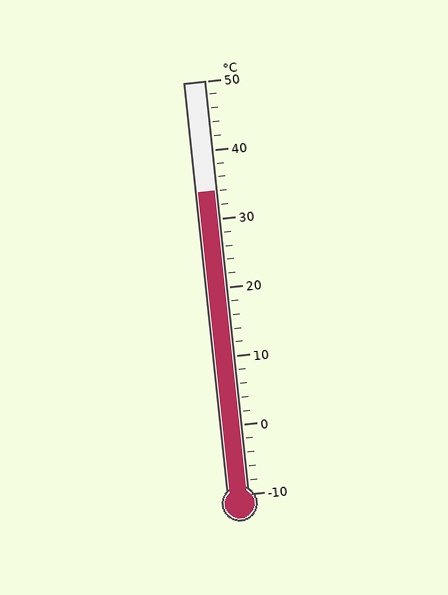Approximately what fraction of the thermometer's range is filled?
The thermometer is filled to approximately 75% of its range.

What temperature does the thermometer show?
The thermometer shows approximately 34°C.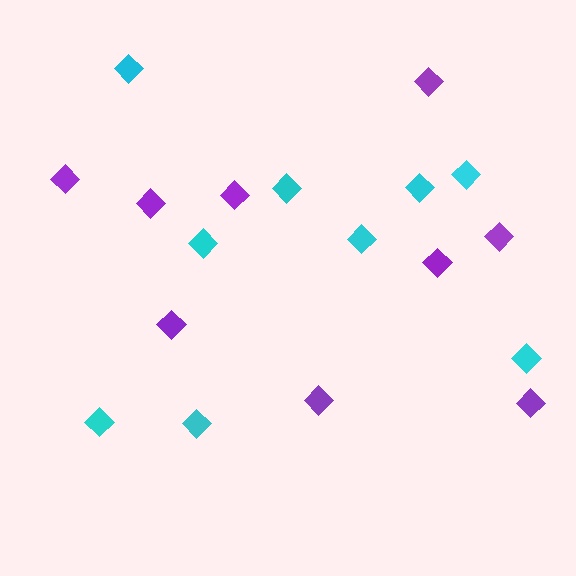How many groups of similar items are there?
There are 2 groups: one group of purple diamonds (9) and one group of cyan diamonds (9).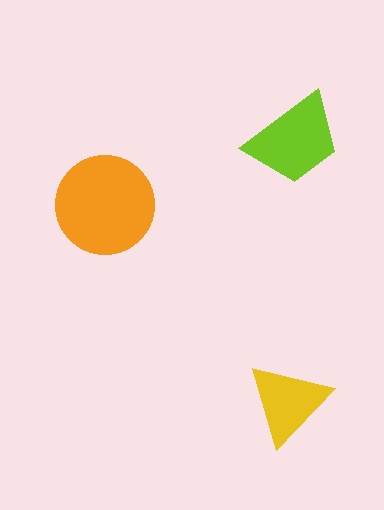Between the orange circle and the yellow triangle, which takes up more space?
The orange circle.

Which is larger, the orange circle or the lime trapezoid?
The orange circle.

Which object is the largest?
The orange circle.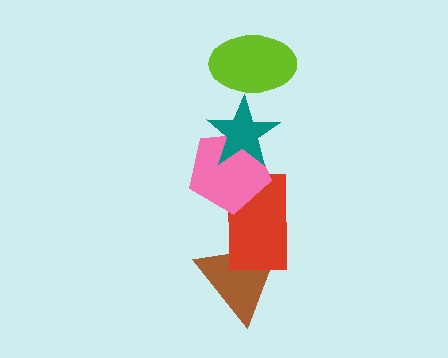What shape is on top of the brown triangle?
The red rectangle is on top of the brown triangle.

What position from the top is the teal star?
The teal star is 2nd from the top.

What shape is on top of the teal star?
The lime ellipse is on top of the teal star.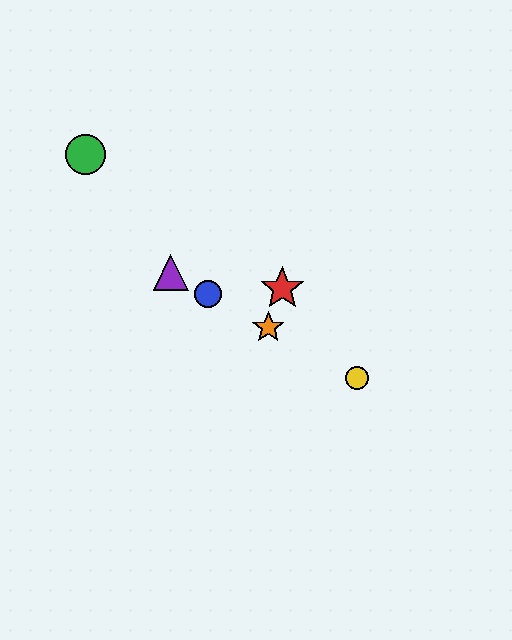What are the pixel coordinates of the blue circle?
The blue circle is at (208, 294).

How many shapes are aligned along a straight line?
4 shapes (the blue circle, the yellow circle, the purple triangle, the orange star) are aligned along a straight line.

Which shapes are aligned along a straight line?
The blue circle, the yellow circle, the purple triangle, the orange star are aligned along a straight line.